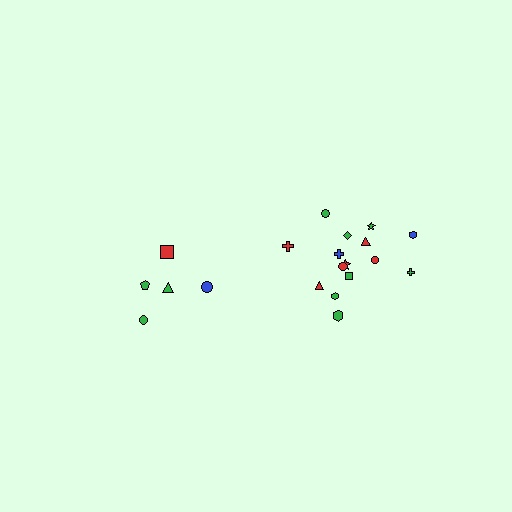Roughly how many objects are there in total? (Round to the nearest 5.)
Roughly 20 objects in total.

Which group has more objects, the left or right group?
The right group.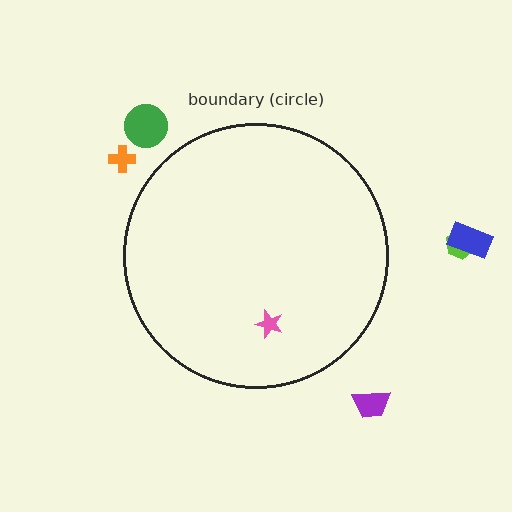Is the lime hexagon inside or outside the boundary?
Outside.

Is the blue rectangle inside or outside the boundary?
Outside.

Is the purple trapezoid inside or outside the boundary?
Outside.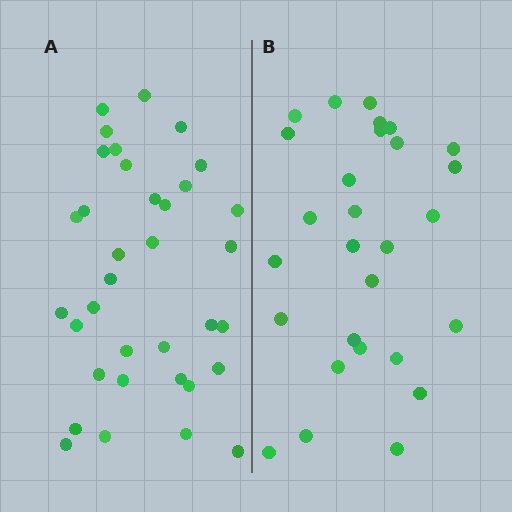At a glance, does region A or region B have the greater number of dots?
Region A (the left region) has more dots.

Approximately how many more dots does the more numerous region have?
Region A has roughly 8 or so more dots than region B.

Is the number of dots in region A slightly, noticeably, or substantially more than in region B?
Region A has noticeably more, but not dramatically so. The ratio is roughly 1.2 to 1.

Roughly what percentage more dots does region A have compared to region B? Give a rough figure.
About 25% more.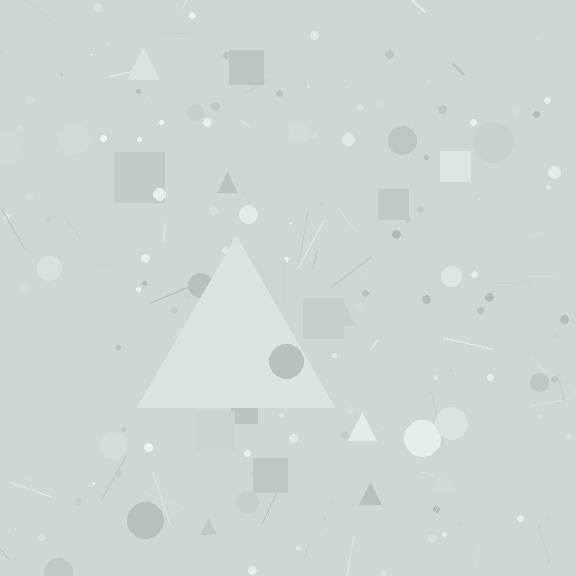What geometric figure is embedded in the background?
A triangle is embedded in the background.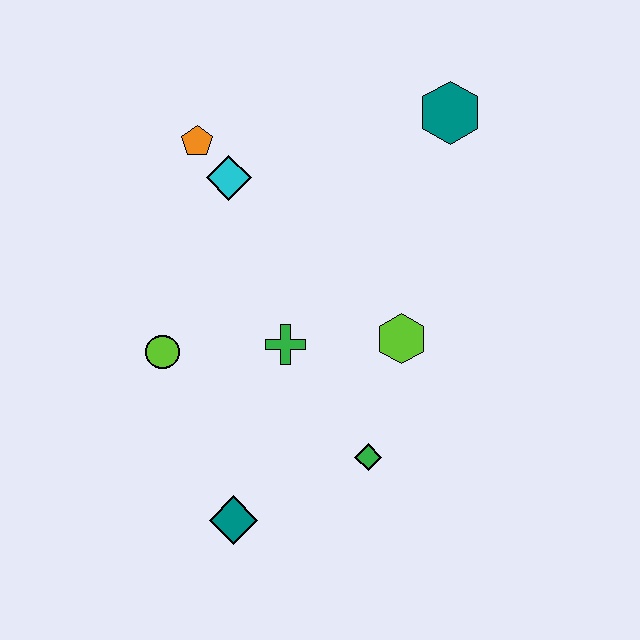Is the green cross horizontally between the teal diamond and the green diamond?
Yes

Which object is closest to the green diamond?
The lime hexagon is closest to the green diamond.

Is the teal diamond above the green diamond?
No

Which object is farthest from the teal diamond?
The teal hexagon is farthest from the teal diamond.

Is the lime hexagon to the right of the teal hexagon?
No